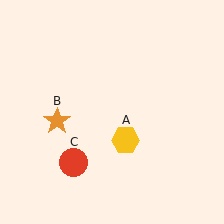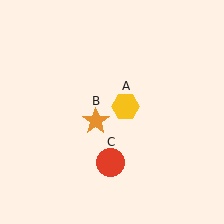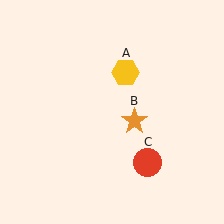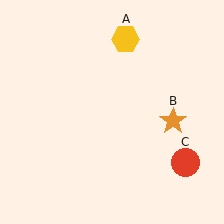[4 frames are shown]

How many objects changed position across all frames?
3 objects changed position: yellow hexagon (object A), orange star (object B), red circle (object C).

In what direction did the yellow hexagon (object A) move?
The yellow hexagon (object A) moved up.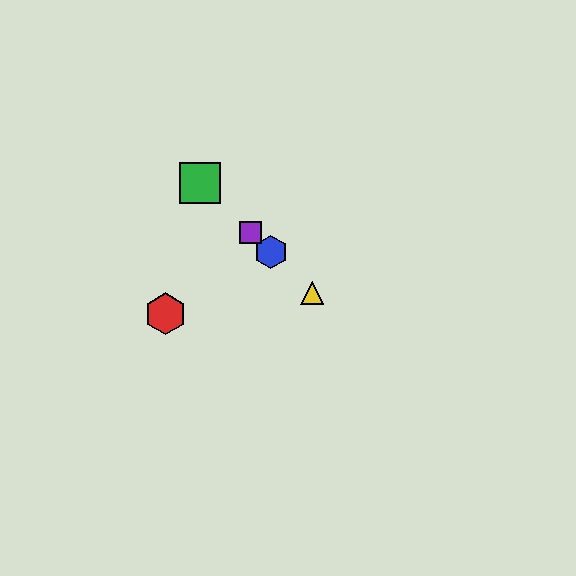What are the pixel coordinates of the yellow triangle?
The yellow triangle is at (312, 293).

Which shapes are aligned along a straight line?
The blue hexagon, the green square, the yellow triangle, the purple square are aligned along a straight line.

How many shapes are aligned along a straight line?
4 shapes (the blue hexagon, the green square, the yellow triangle, the purple square) are aligned along a straight line.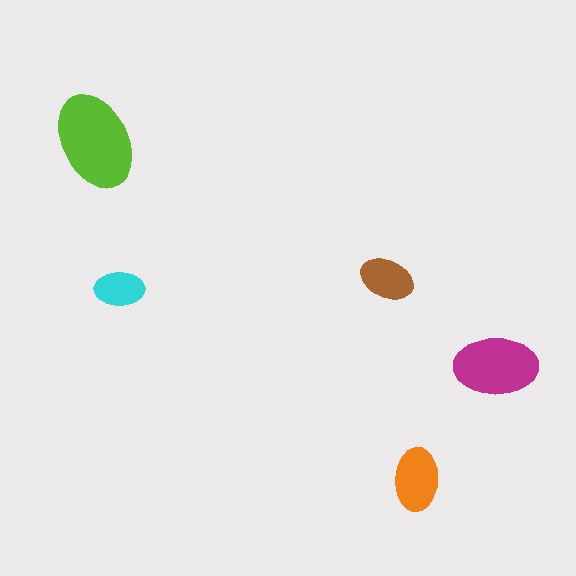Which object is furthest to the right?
The magenta ellipse is rightmost.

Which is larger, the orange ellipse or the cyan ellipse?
The orange one.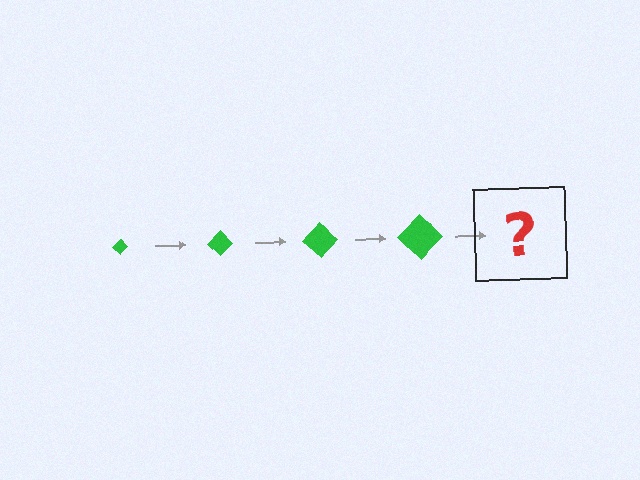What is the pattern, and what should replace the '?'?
The pattern is that the diamond gets progressively larger each step. The '?' should be a green diamond, larger than the previous one.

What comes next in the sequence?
The next element should be a green diamond, larger than the previous one.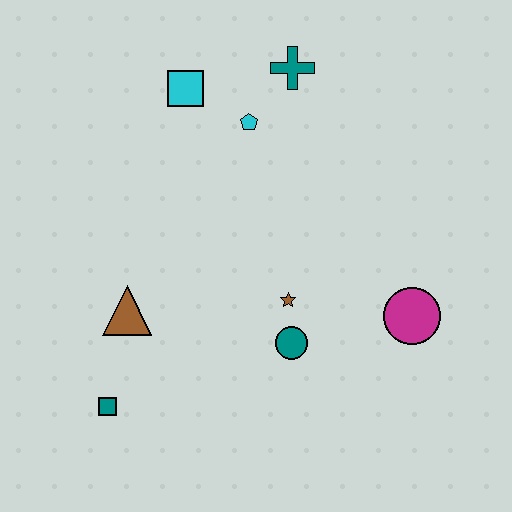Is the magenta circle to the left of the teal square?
No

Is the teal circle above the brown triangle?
No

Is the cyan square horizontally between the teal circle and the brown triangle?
Yes